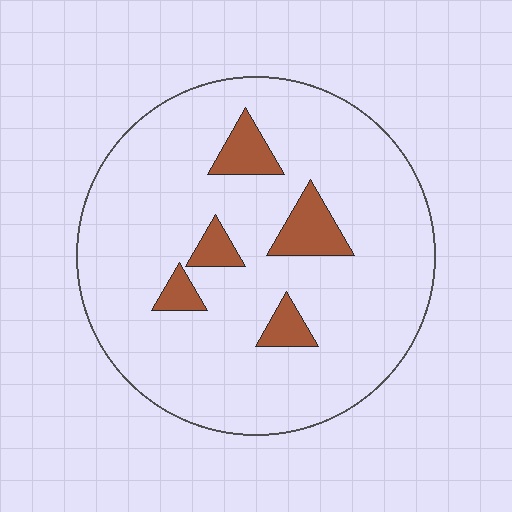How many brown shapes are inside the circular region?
5.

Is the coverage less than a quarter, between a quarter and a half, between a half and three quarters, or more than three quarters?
Less than a quarter.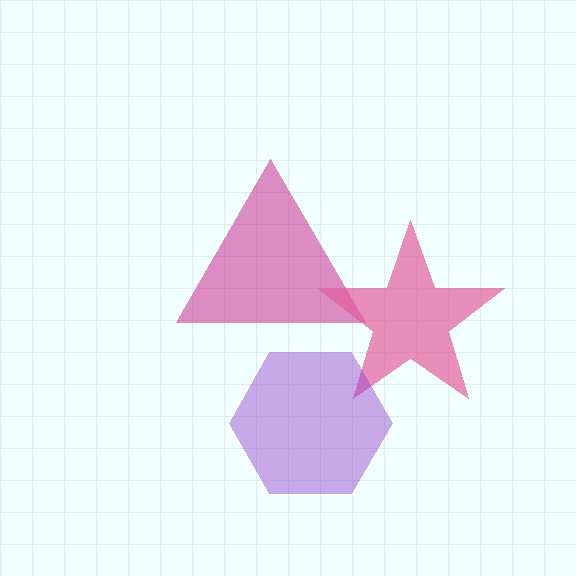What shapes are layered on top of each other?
The layered shapes are: a magenta triangle, a pink star, a purple hexagon.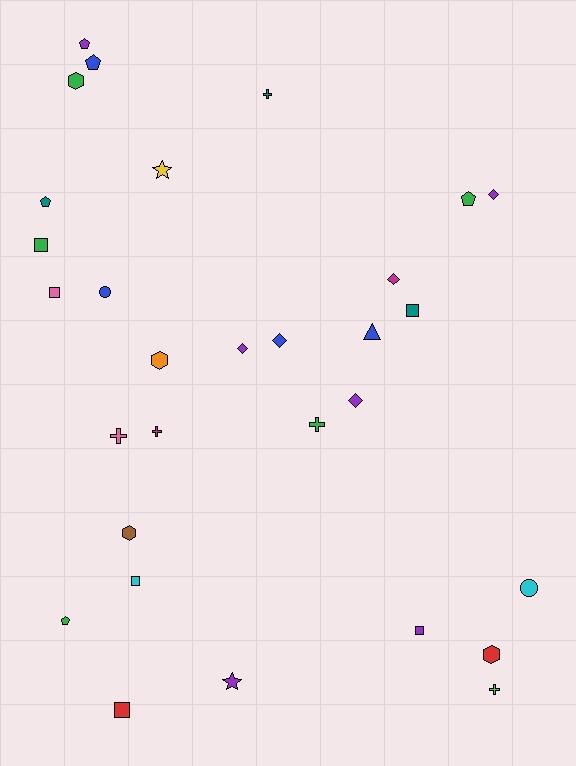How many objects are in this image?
There are 30 objects.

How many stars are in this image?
There are 2 stars.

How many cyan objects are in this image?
There are 2 cyan objects.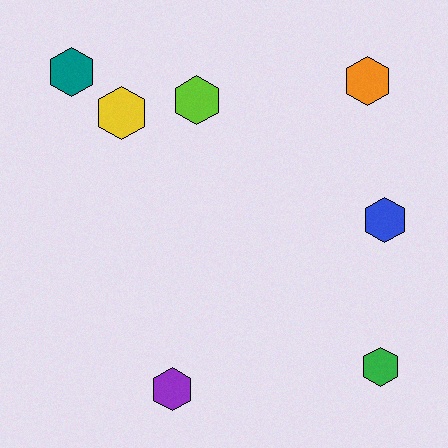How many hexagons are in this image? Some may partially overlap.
There are 7 hexagons.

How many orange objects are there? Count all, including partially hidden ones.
There is 1 orange object.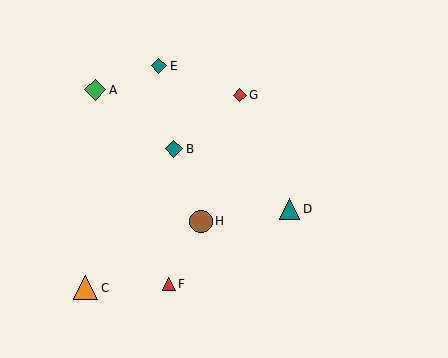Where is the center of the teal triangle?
The center of the teal triangle is at (290, 209).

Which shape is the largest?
The orange triangle (labeled C) is the largest.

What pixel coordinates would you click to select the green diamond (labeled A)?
Click at (95, 90) to select the green diamond A.